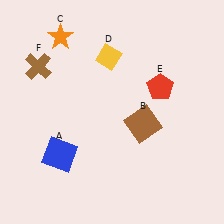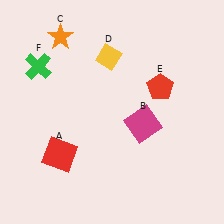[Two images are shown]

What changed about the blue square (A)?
In Image 1, A is blue. In Image 2, it changed to red.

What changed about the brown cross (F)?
In Image 1, F is brown. In Image 2, it changed to green.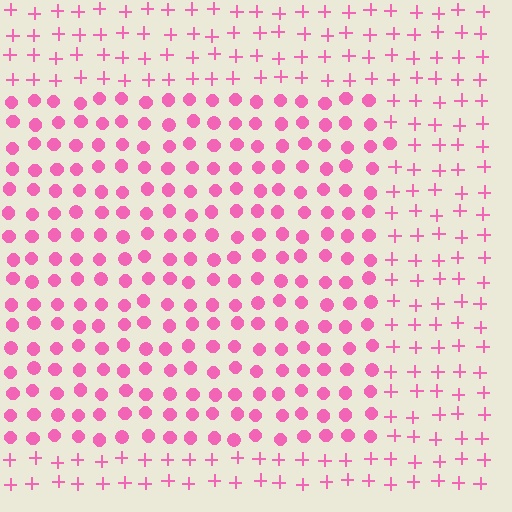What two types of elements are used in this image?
The image uses circles inside the rectangle region and plus signs outside it.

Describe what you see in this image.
The image is filled with small pink elements arranged in a uniform grid. A rectangle-shaped region contains circles, while the surrounding area contains plus signs. The boundary is defined purely by the change in element shape.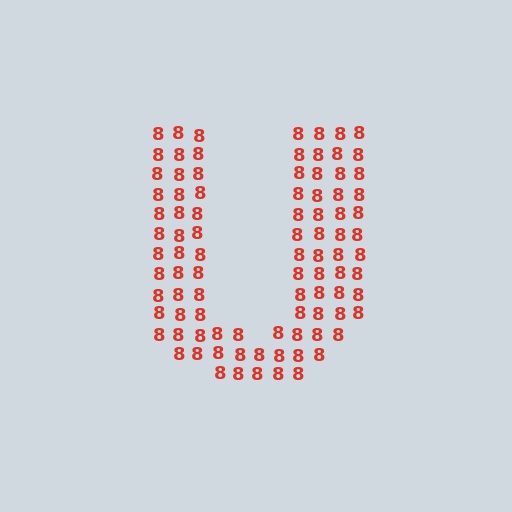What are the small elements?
The small elements are digit 8's.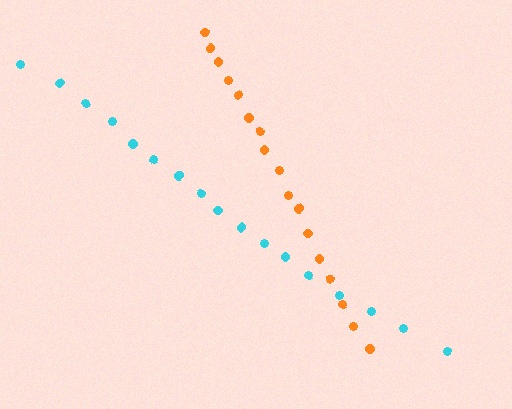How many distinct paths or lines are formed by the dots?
There are 2 distinct paths.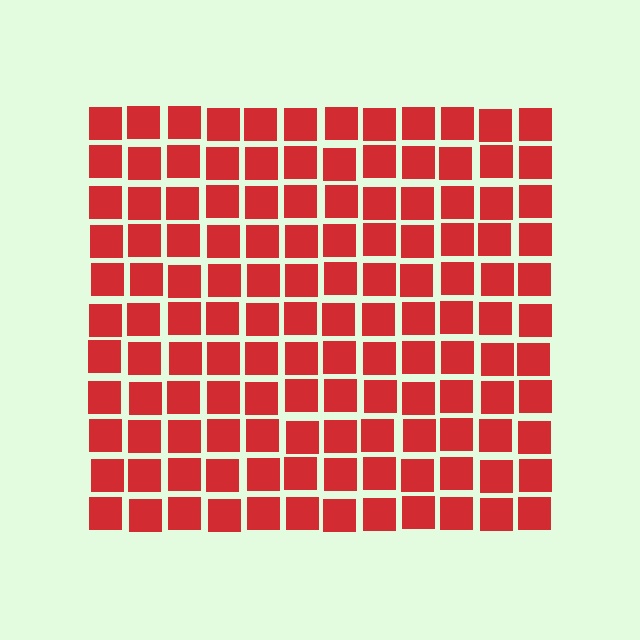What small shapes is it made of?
It is made of small squares.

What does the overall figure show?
The overall figure shows a square.